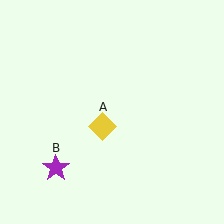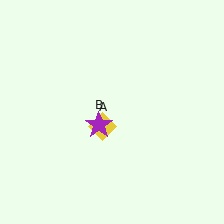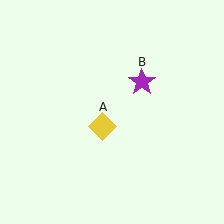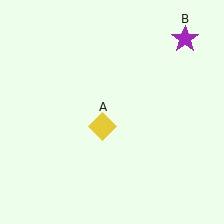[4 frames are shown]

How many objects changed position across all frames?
1 object changed position: purple star (object B).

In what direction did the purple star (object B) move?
The purple star (object B) moved up and to the right.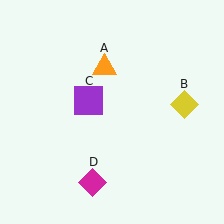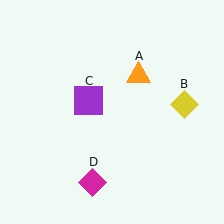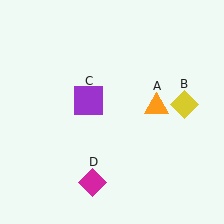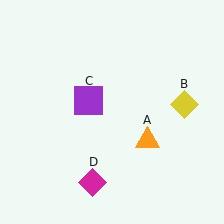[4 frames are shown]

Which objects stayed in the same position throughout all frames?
Yellow diamond (object B) and purple square (object C) and magenta diamond (object D) remained stationary.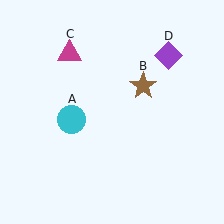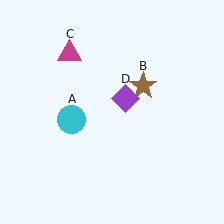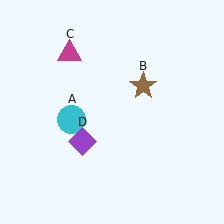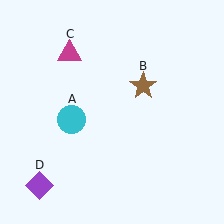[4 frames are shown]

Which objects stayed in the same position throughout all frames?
Cyan circle (object A) and brown star (object B) and magenta triangle (object C) remained stationary.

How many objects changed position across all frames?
1 object changed position: purple diamond (object D).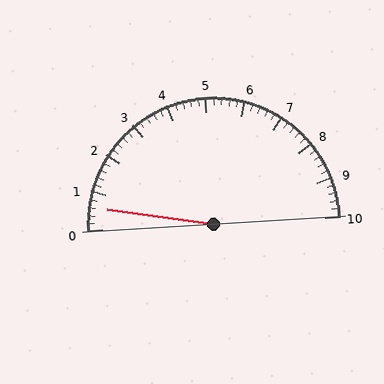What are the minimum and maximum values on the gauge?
The gauge ranges from 0 to 10.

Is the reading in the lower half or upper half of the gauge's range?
The reading is in the lower half of the range (0 to 10).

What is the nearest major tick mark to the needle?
The nearest major tick mark is 1.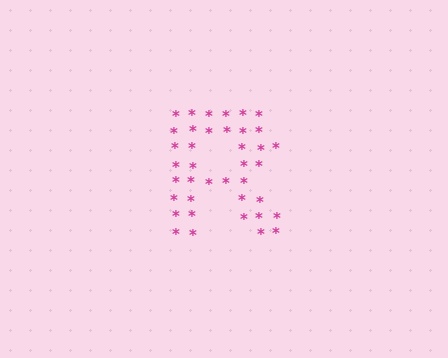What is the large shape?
The large shape is the letter R.